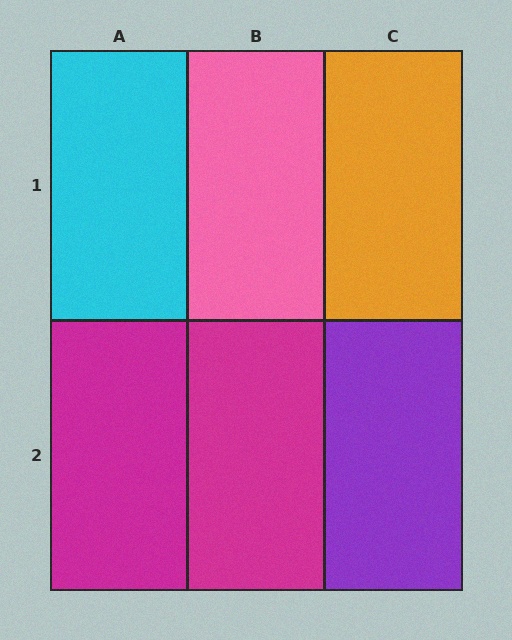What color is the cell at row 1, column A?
Cyan.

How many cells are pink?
1 cell is pink.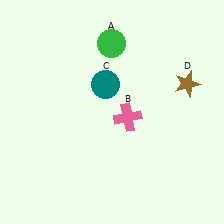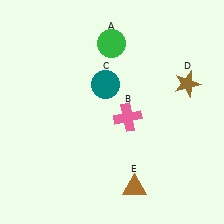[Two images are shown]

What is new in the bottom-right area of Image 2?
A brown triangle (E) was added in the bottom-right area of Image 2.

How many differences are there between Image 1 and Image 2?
There is 1 difference between the two images.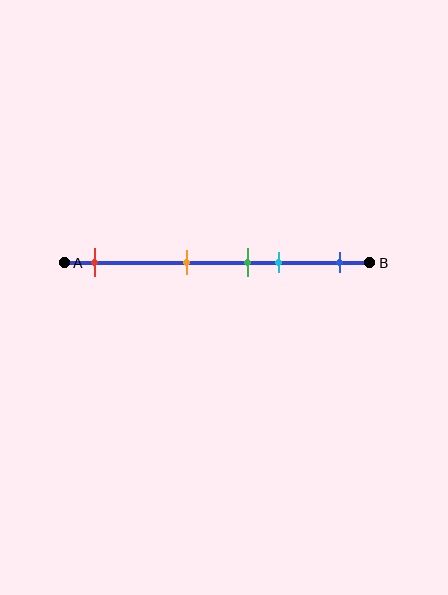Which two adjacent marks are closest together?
The green and cyan marks are the closest adjacent pair.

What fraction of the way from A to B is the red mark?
The red mark is approximately 10% (0.1) of the way from A to B.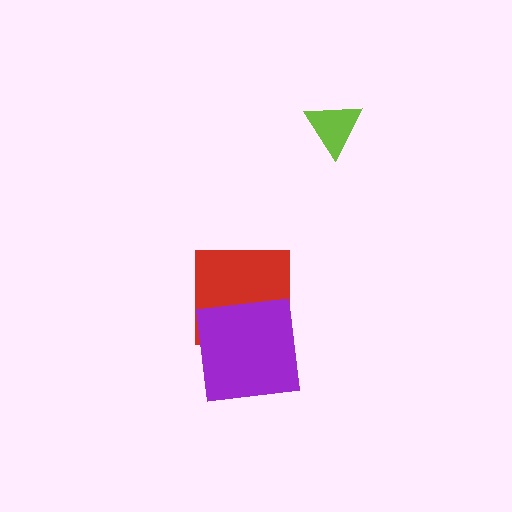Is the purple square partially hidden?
No, no other shape covers it.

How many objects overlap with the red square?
1 object overlaps with the red square.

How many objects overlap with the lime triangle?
0 objects overlap with the lime triangle.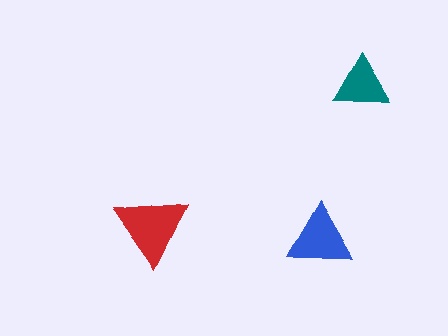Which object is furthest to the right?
The teal triangle is rightmost.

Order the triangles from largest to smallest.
the red one, the blue one, the teal one.